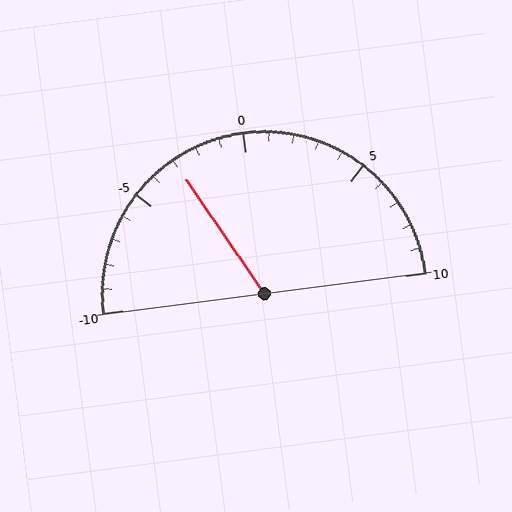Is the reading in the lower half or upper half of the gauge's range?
The reading is in the lower half of the range (-10 to 10).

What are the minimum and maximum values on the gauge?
The gauge ranges from -10 to 10.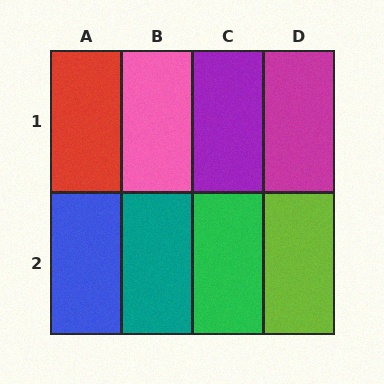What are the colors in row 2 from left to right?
Blue, teal, green, lime.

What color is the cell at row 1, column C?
Purple.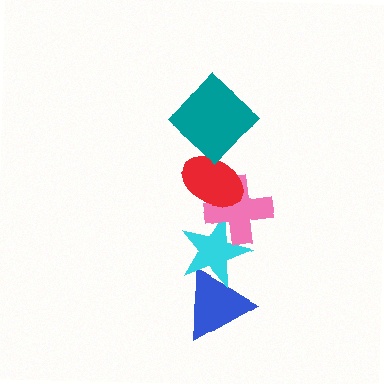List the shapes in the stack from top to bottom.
From top to bottom: the teal diamond, the red ellipse, the pink cross, the cyan star, the blue triangle.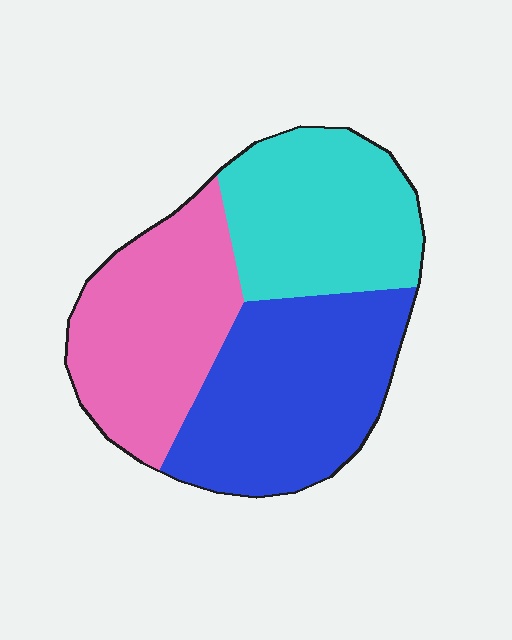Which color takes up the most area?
Blue, at roughly 35%.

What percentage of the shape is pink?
Pink covers roughly 30% of the shape.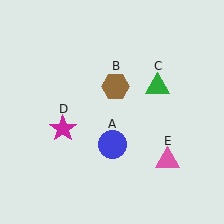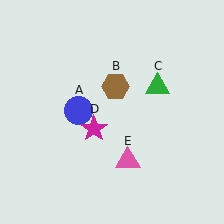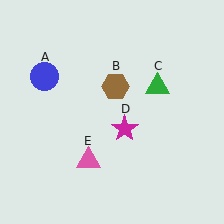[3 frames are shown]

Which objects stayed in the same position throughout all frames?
Brown hexagon (object B) and green triangle (object C) remained stationary.